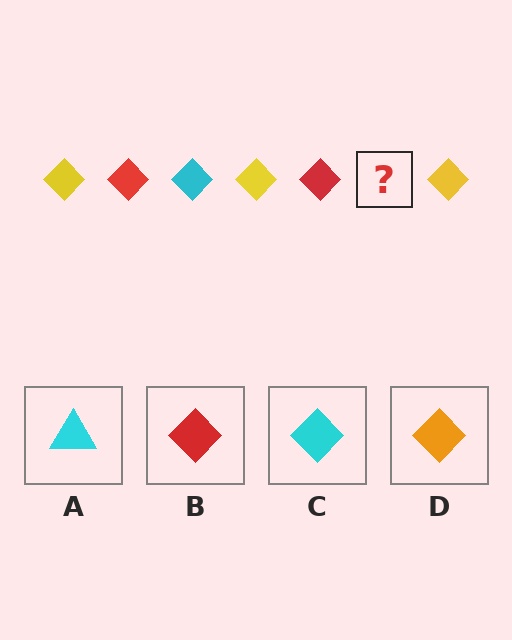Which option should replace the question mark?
Option C.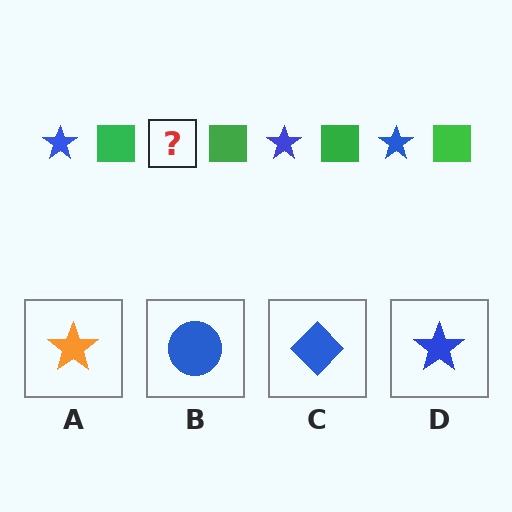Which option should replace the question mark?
Option D.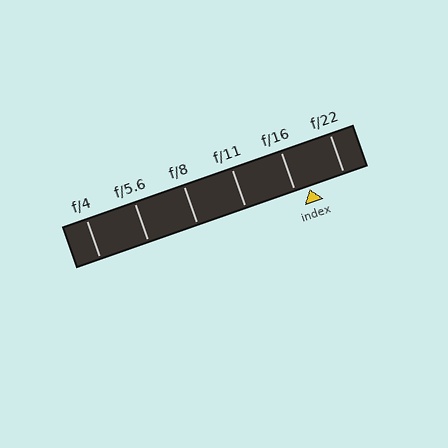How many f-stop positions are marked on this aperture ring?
There are 6 f-stop positions marked.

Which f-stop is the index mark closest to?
The index mark is closest to f/16.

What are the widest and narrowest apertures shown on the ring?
The widest aperture shown is f/4 and the narrowest is f/22.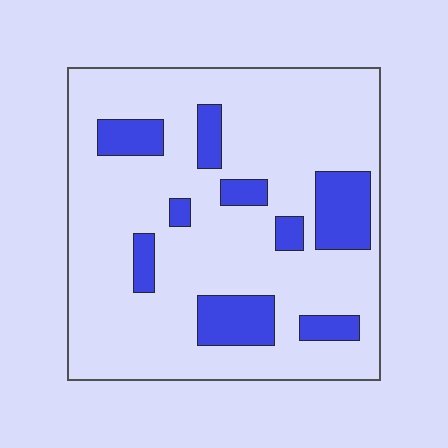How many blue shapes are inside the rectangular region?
9.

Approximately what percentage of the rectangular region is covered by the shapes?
Approximately 20%.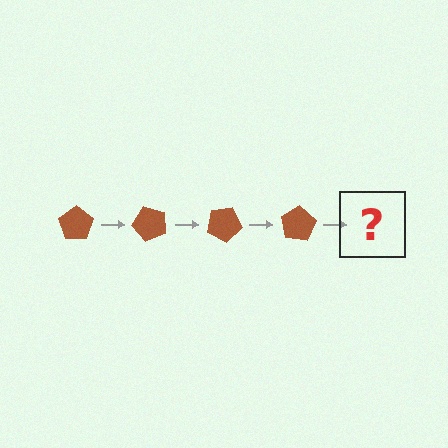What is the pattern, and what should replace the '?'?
The pattern is that the pentagon rotates 50 degrees each step. The '?' should be a brown pentagon rotated 200 degrees.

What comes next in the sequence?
The next element should be a brown pentagon rotated 200 degrees.